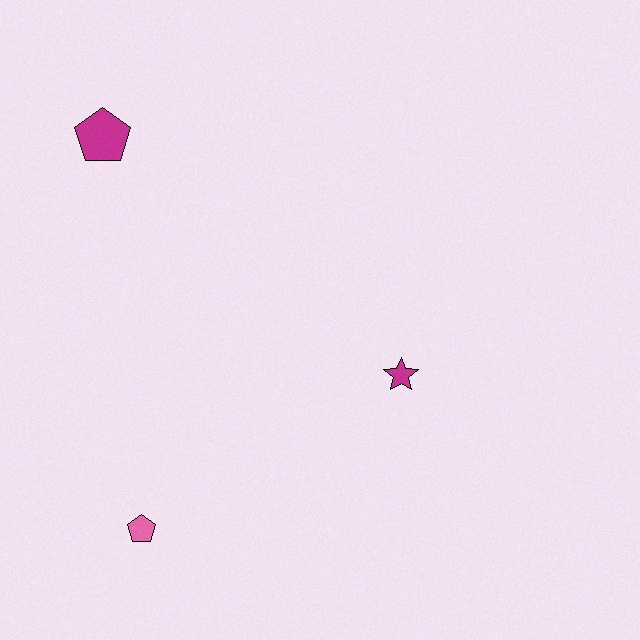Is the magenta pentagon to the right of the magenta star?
No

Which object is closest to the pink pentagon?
The magenta star is closest to the pink pentagon.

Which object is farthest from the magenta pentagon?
The pink pentagon is farthest from the magenta pentagon.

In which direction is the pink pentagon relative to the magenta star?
The pink pentagon is to the left of the magenta star.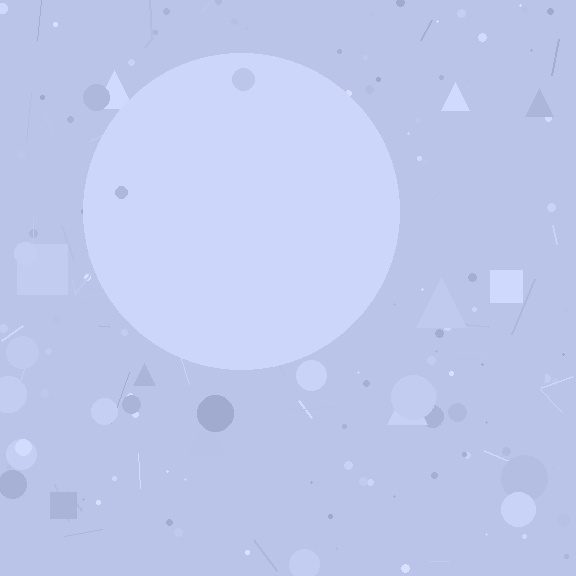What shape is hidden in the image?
A circle is hidden in the image.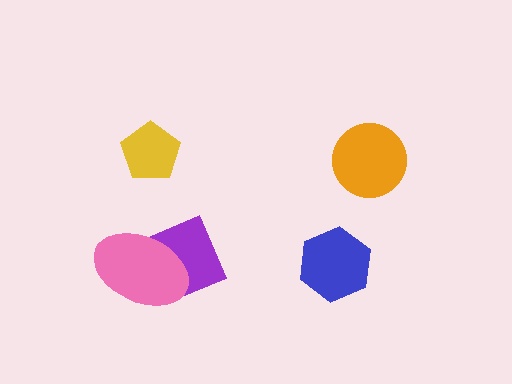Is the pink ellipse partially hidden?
No, no other shape covers it.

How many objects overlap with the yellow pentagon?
0 objects overlap with the yellow pentagon.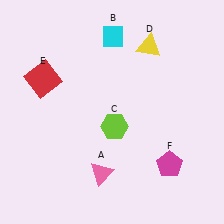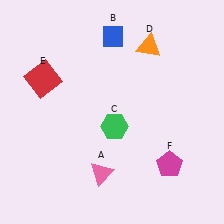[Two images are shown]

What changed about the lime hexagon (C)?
In Image 1, C is lime. In Image 2, it changed to green.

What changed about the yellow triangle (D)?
In Image 1, D is yellow. In Image 2, it changed to orange.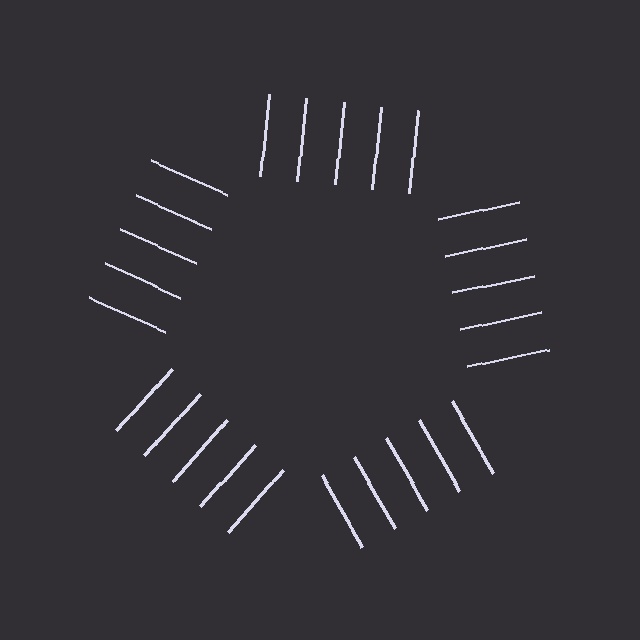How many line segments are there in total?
25 — 5 along each of the 5 edges.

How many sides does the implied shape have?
5 sides — the line-ends trace a pentagon.